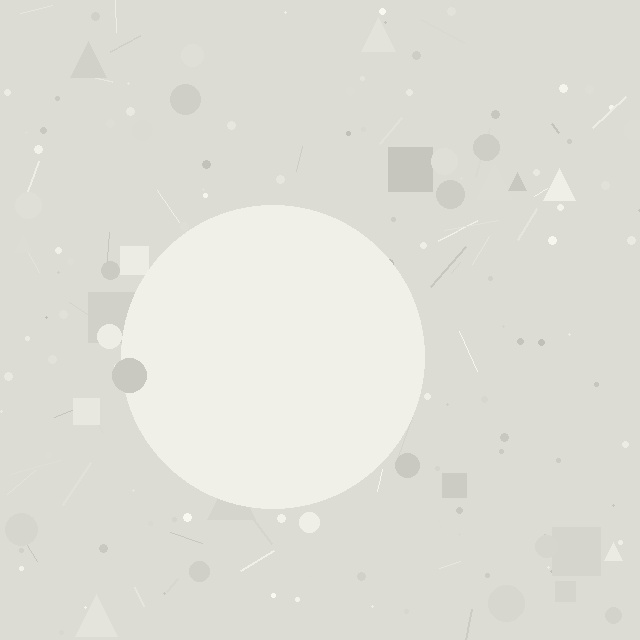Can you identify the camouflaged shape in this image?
The camouflaged shape is a circle.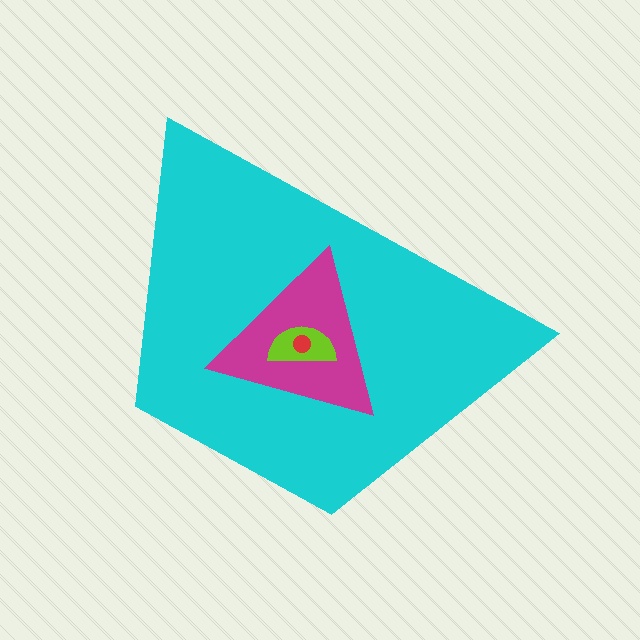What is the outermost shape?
The cyan trapezoid.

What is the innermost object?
The red circle.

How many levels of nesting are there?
4.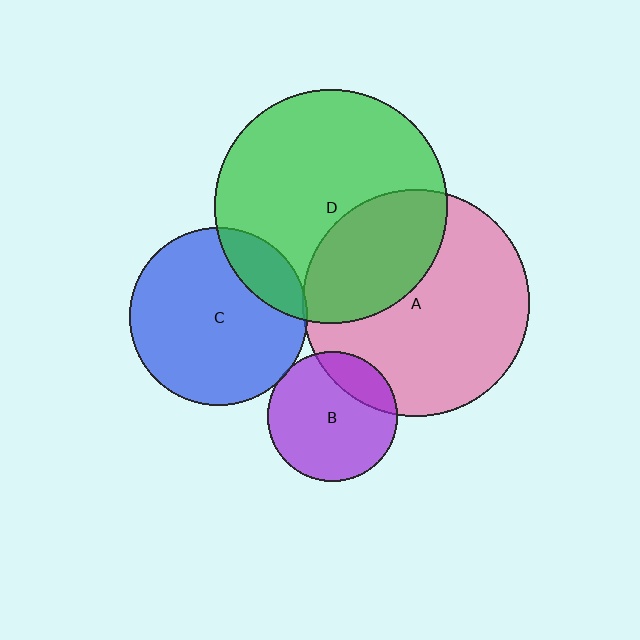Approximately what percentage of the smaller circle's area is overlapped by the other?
Approximately 5%.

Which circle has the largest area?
Circle D (green).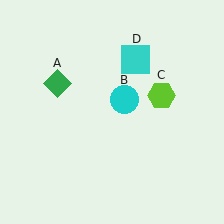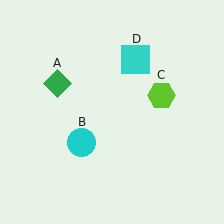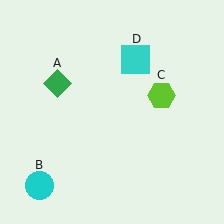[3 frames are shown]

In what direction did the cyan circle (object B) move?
The cyan circle (object B) moved down and to the left.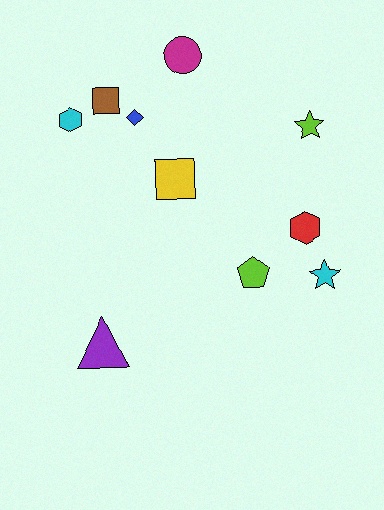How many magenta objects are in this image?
There is 1 magenta object.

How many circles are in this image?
There is 1 circle.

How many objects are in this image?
There are 10 objects.